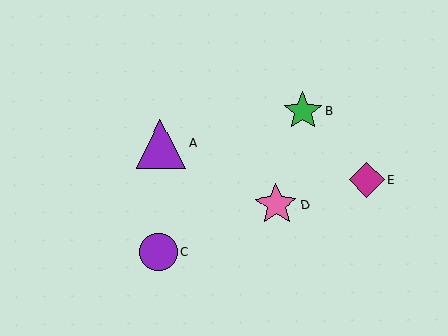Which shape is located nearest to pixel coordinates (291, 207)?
The pink star (labeled D) at (276, 205) is nearest to that location.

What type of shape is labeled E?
Shape E is a magenta diamond.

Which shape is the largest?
The purple triangle (labeled A) is the largest.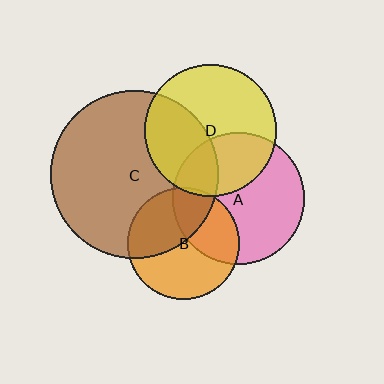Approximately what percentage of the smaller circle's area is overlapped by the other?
Approximately 35%.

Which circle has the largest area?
Circle C (brown).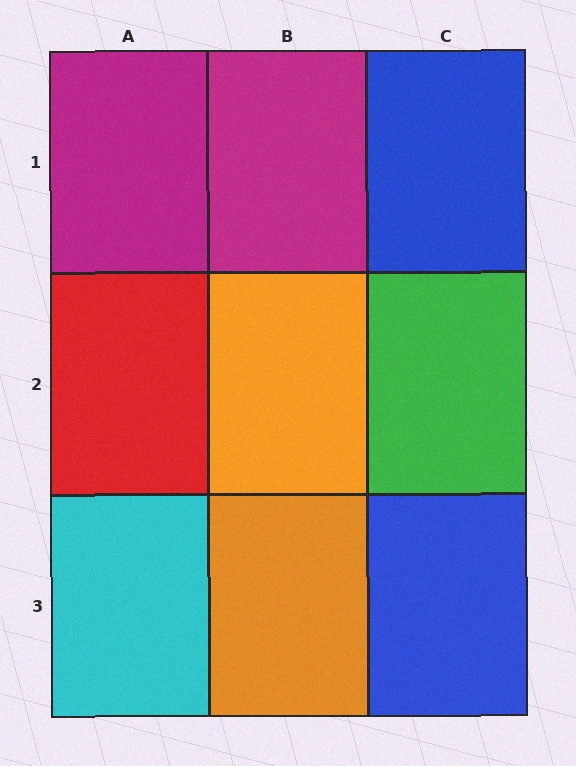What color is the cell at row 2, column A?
Red.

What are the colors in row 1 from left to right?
Magenta, magenta, blue.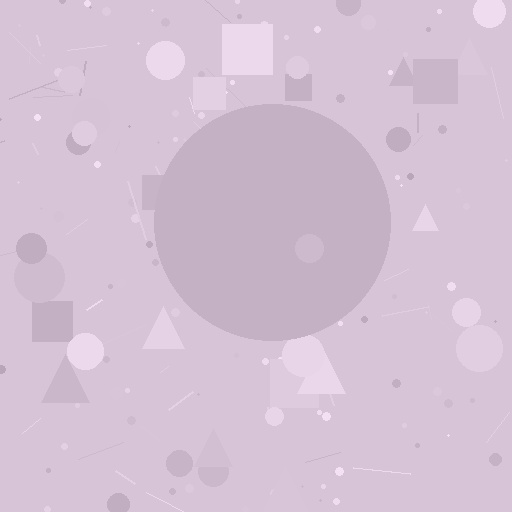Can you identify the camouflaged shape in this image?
The camouflaged shape is a circle.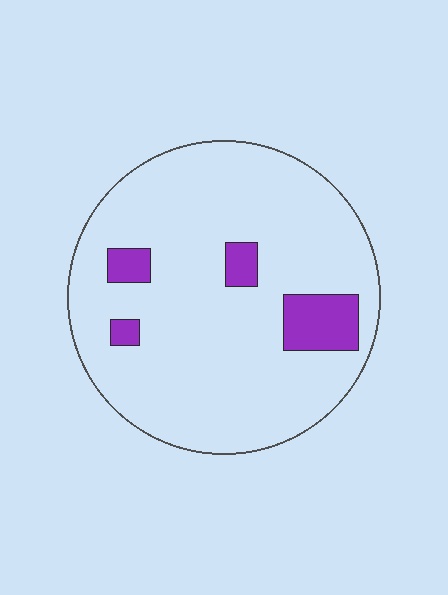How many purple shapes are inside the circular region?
4.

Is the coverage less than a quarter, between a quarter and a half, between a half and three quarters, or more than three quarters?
Less than a quarter.